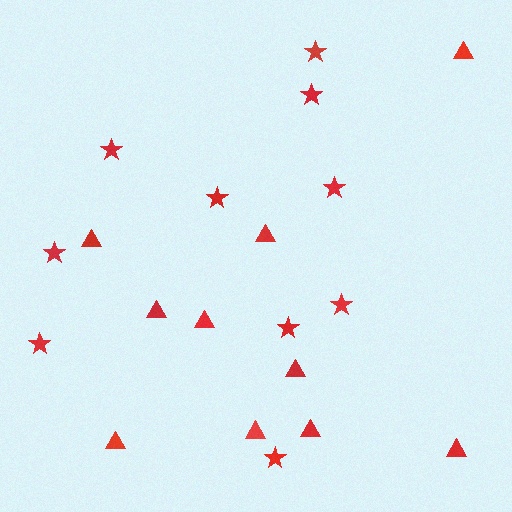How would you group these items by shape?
There are 2 groups: one group of stars (10) and one group of triangles (10).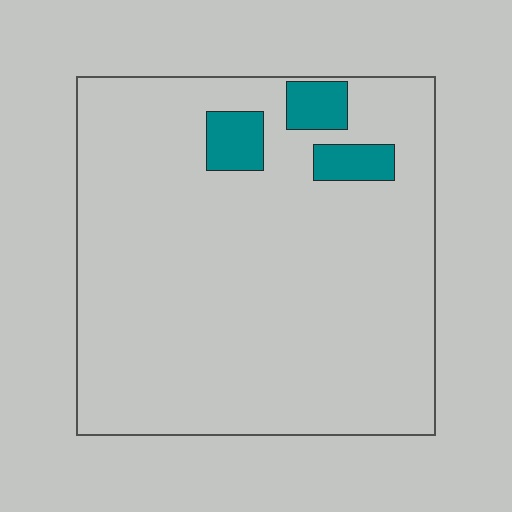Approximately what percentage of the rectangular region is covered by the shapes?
Approximately 5%.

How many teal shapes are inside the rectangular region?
3.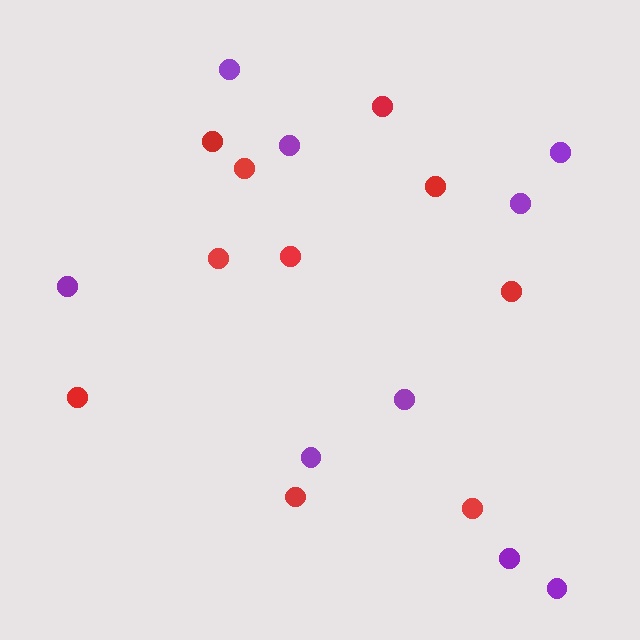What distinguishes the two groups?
There are 2 groups: one group of red circles (10) and one group of purple circles (9).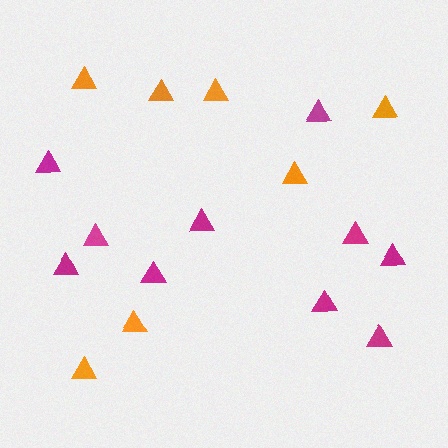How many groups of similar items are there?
There are 2 groups: one group of magenta triangles (10) and one group of orange triangles (7).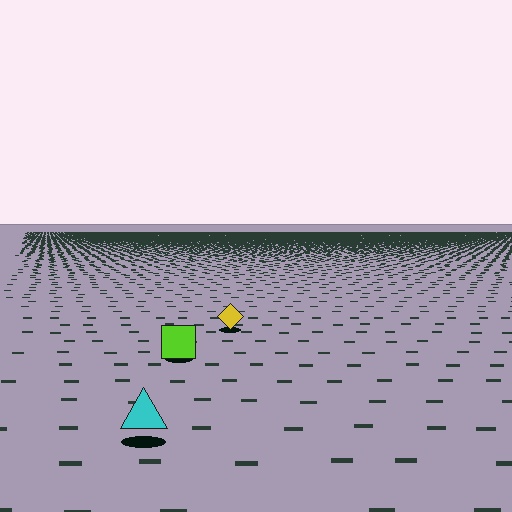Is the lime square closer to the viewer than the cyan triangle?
No. The cyan triangle is closer — you can tell from the texture gradient: the ground texture is coarser near it.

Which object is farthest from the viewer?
The yellow diamond is farthest from the viewer. It appears smaller and the ground texture around it is denser.